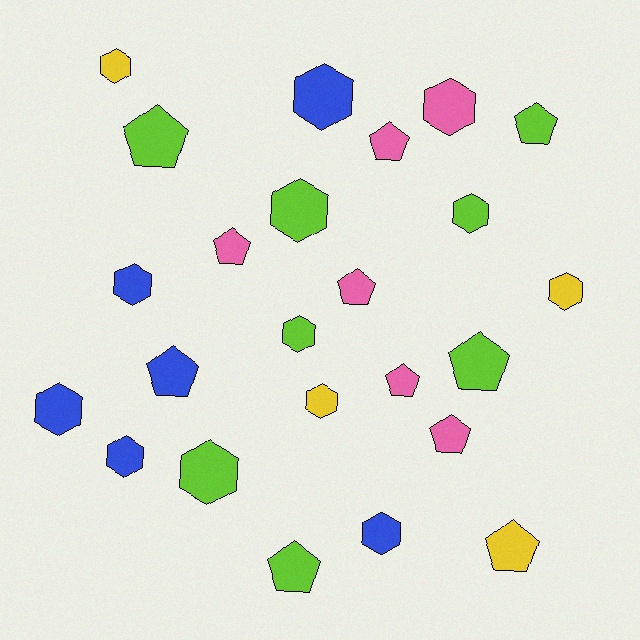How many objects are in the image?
There are 24 objects.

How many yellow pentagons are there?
There is 1 yellow pentagon.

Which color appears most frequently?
Lime, with 8 objects.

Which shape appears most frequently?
Hexagon, with 13 objects.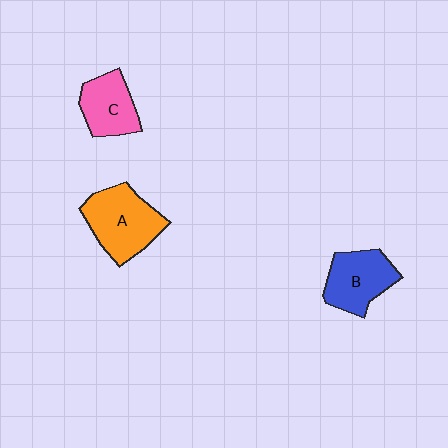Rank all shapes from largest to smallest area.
From largest to smallest: A (orange), B (blue), C (pink).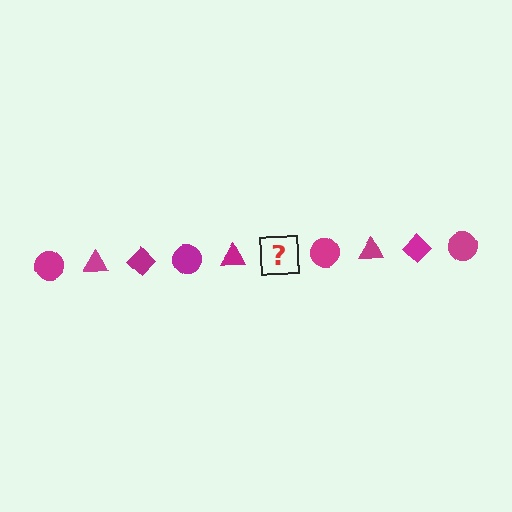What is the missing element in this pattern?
The missing element is a magenta diamond.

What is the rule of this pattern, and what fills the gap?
The rule is that the pattern cycles through circle, triangle, diamond shapes in magenta. The gap should be filled with a magenta diamond.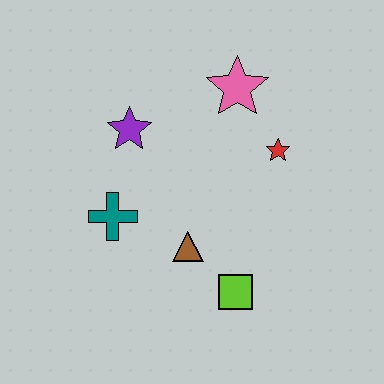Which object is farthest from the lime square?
The pink star is farthest from the lime square.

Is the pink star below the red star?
No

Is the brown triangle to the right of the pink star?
No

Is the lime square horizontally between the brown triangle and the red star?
Yes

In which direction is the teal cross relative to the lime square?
The teal cross is to the left of the lime square.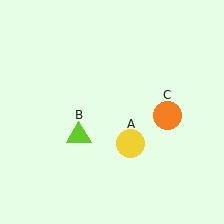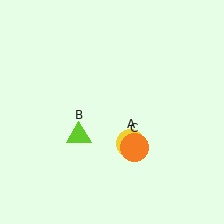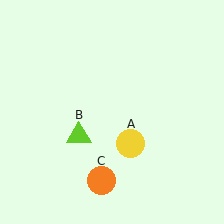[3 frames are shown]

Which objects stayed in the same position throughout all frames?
Yellow circle (object A) and lime triangle (object B) remained stationary.